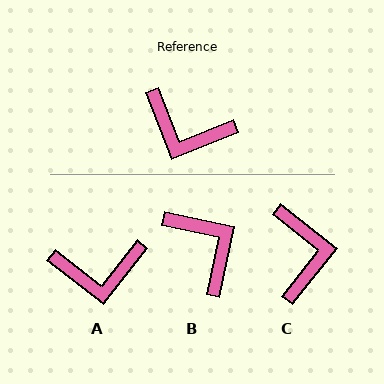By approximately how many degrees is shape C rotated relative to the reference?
Approximately 120 degrees counter-clockwise.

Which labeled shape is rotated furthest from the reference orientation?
B, about 146 degrees away.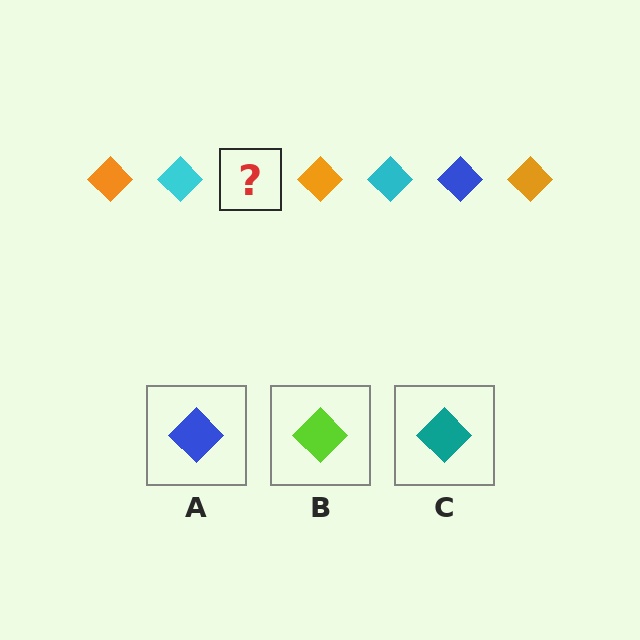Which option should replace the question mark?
Option A.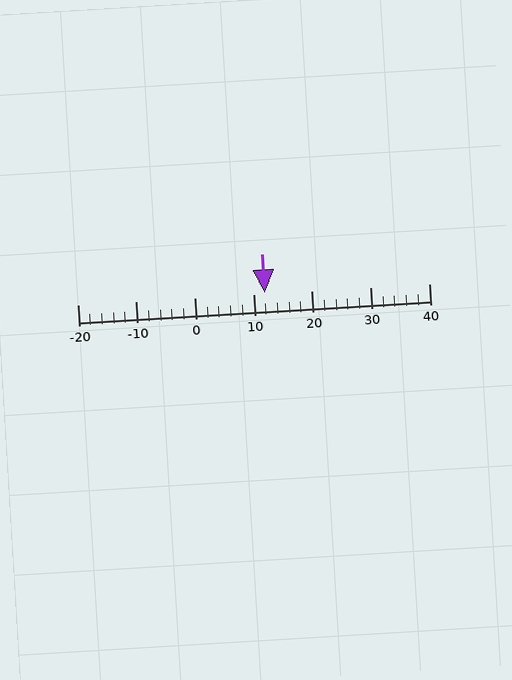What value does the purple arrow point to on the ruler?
The purple arrow points to approximately 12.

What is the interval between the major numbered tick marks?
The major tick marks are spaced 10 units apart.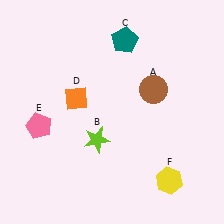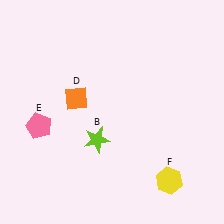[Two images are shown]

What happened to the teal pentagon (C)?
The teal pentagon (C) was removed in Image 2. It was in the top-right area of Image 1.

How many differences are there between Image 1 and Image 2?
There are 2 differences between the two images.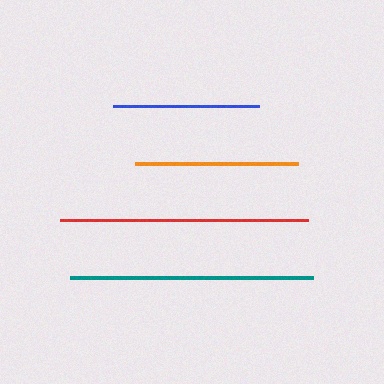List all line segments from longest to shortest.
From longest to shortest: red, teal, orange, blue.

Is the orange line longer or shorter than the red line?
The red line is longer than the orange line.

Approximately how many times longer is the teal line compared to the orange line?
The teal line is approximately 1.5 times the length of the orange line.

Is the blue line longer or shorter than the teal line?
The teal line is longer than the blue line.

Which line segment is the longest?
The red line is the longest at approximately 248 pixels.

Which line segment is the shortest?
The blue line is the shortest at approximately 147 pixels.